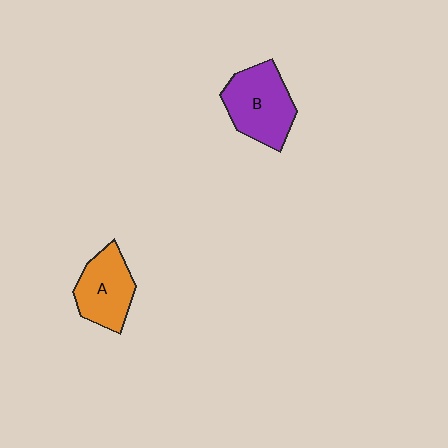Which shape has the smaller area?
Shape A (orange).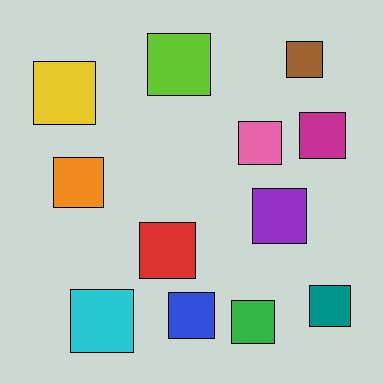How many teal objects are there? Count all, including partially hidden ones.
There is 1 teal object.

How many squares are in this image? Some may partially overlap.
There are 12 squares.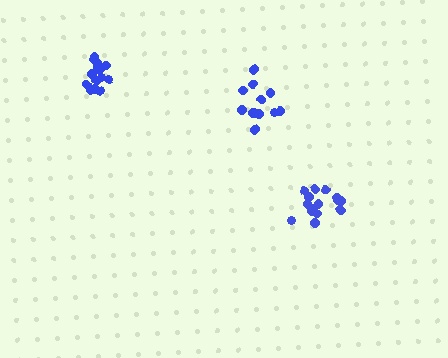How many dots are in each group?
Group 1: 15 dots, Group 2: 11 dots, Group 3: 15 dots (41 total).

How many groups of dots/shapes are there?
There are 3 groups.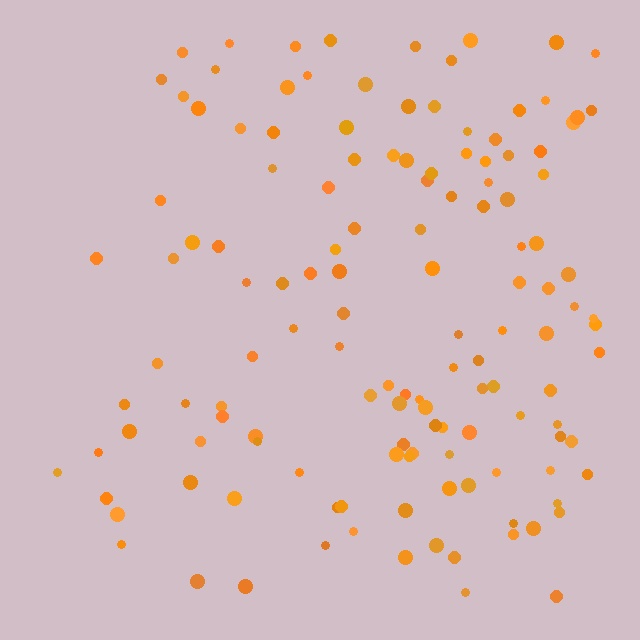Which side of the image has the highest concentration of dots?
The right.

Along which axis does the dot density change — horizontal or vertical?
Horizontal.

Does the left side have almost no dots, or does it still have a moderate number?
Still a moderate number, just noticeably fewer than the right.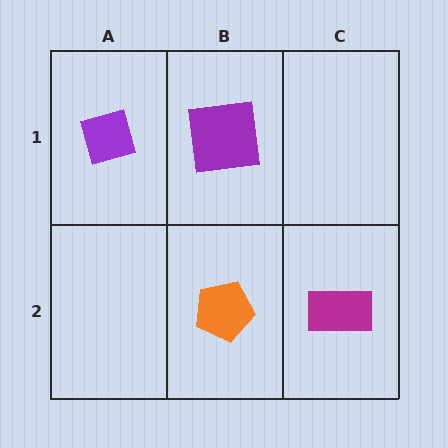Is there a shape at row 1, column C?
No, that cell is empty.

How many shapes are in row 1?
2 shapes.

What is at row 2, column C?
A magenta rectangle.